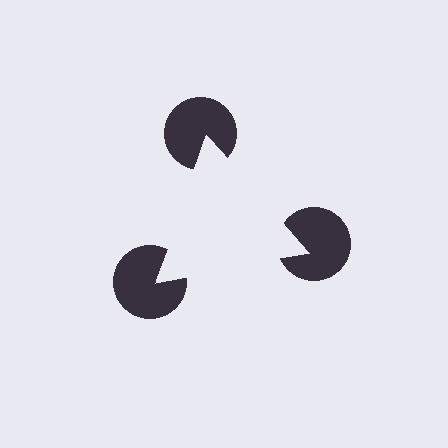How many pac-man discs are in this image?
There are 3 — one at each vertex of the illusory triangle.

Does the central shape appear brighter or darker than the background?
It typically appears slightly brighter than the background, even though no actual brightness change is drawn.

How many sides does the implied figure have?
3 sides.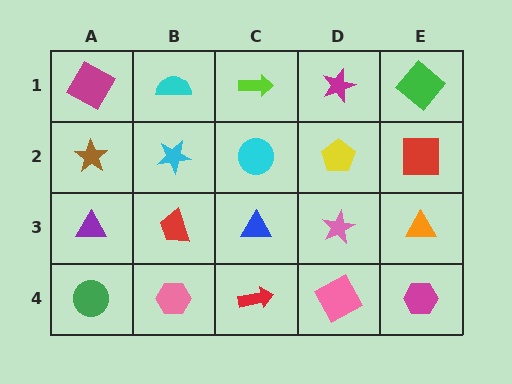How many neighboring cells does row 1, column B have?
3.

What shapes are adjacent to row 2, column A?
A magenta square (row 1, column A), a purple triangle (row 3, column A), a cyan star (row 2, column B).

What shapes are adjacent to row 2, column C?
A lime arrow (row 1, column C), a blue triangle (row 3, column C), a cyan star (row 2, column B), a yellow pentagon (row 2, column D).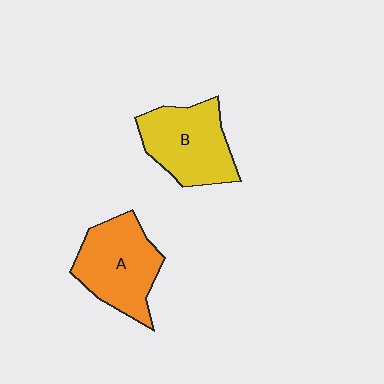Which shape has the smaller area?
Shape B (yellow).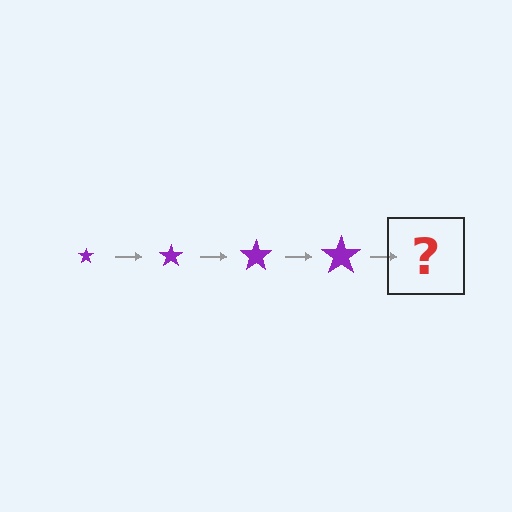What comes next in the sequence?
The next element should be a purple star, larger than the previous one.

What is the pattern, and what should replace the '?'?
The pattern is that the star gets progressively larger each step. The '?' should be a purple star, larger than the previous one.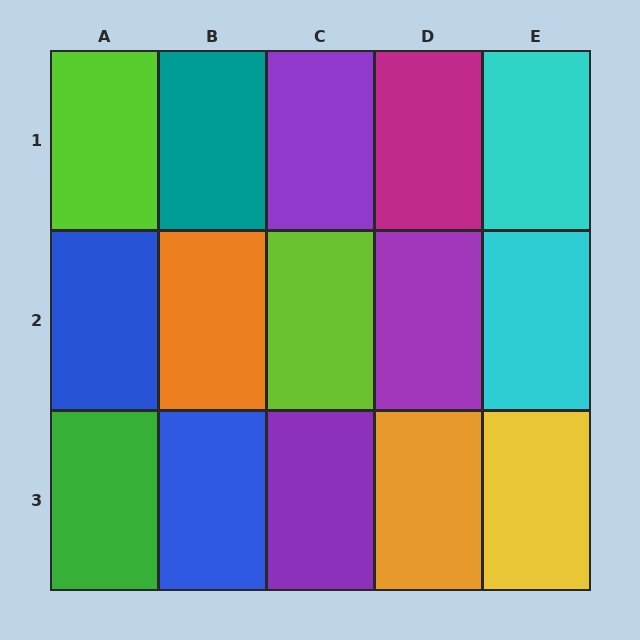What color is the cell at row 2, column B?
Orange.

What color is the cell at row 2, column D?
Purple.